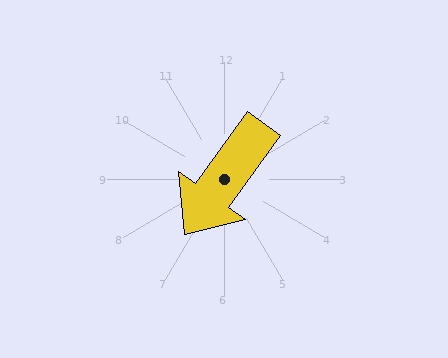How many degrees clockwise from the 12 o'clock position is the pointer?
Approximately 216 degrees.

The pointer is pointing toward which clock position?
Roughly 7 o'clock.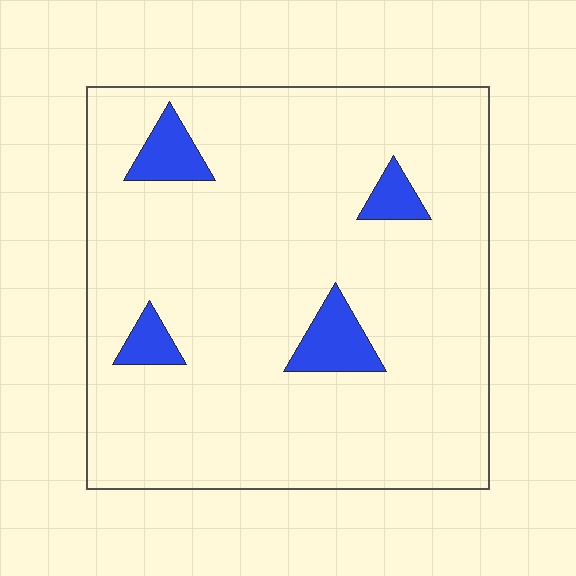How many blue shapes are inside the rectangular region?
4.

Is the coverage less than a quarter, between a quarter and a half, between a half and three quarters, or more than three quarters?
Less than a quarter.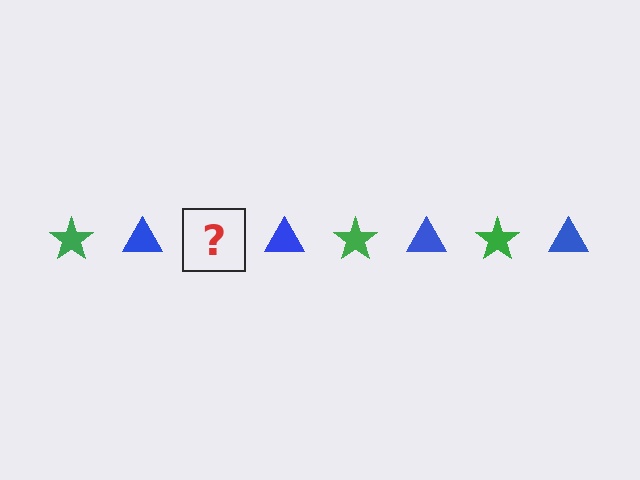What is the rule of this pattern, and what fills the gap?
The rule is that the pattern alternates between green star and blue triangle. The gap should be filled with a green star.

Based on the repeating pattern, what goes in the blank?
The blank should be a green star.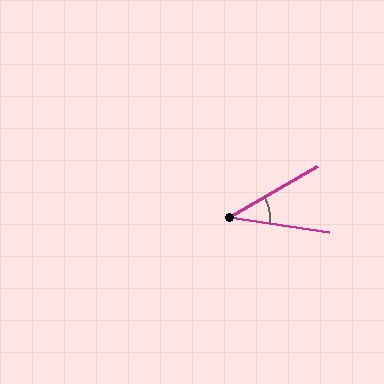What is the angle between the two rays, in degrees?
Approximately 39 degrees.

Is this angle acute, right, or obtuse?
It is acute.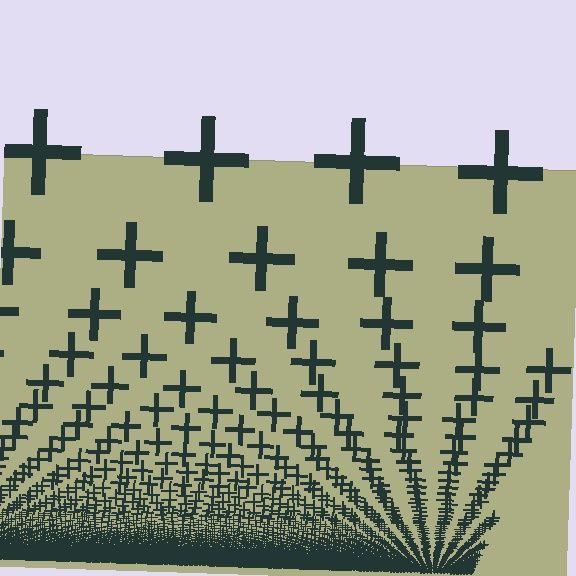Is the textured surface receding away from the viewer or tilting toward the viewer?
The surface appears to tilt toward the viewer. Texture elements get larger and sparser toward the top.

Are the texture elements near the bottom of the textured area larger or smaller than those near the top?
Smaller. The gradient is inverted — elements near the bottom are smaller and denser.